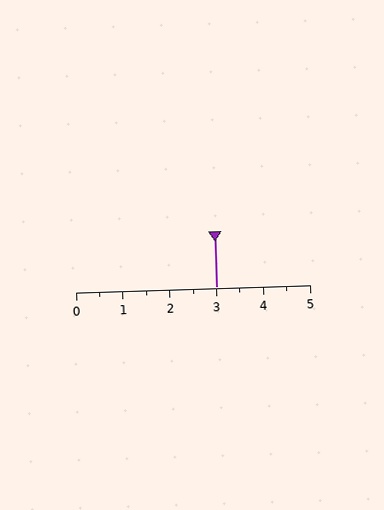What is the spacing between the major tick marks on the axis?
The major ticks are spaced 1 apart.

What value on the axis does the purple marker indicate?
The marker indicates approximately 3.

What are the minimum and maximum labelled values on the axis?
The axis runs from 0 to 5.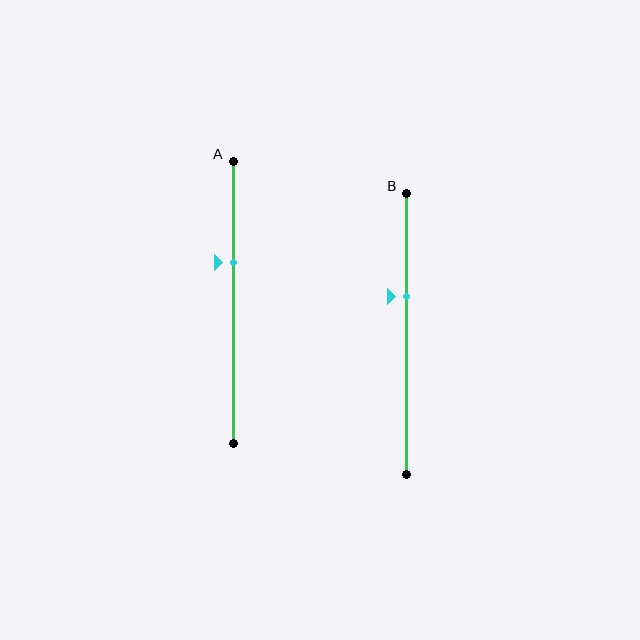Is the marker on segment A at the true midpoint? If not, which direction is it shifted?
No, the marker on segment A is shifted upward by about 14% of the segment length.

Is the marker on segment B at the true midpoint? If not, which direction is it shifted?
No, the marker on segment B is shifted upward by about 13% of the segment length.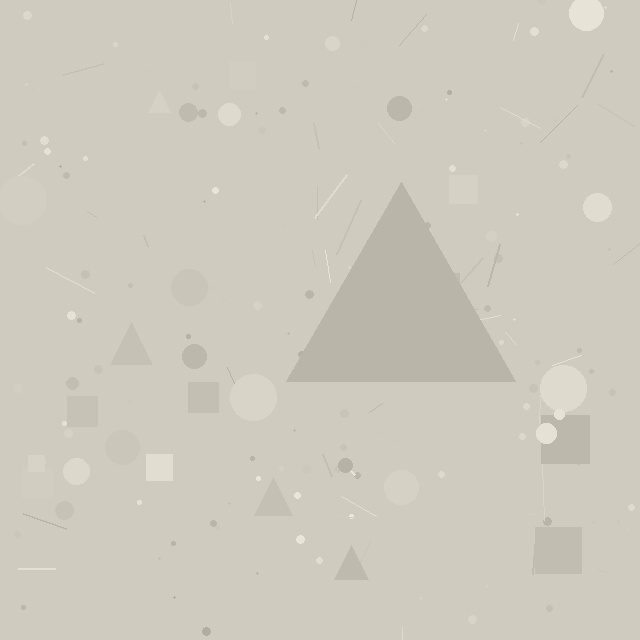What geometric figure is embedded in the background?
A triangle is embedded in the background.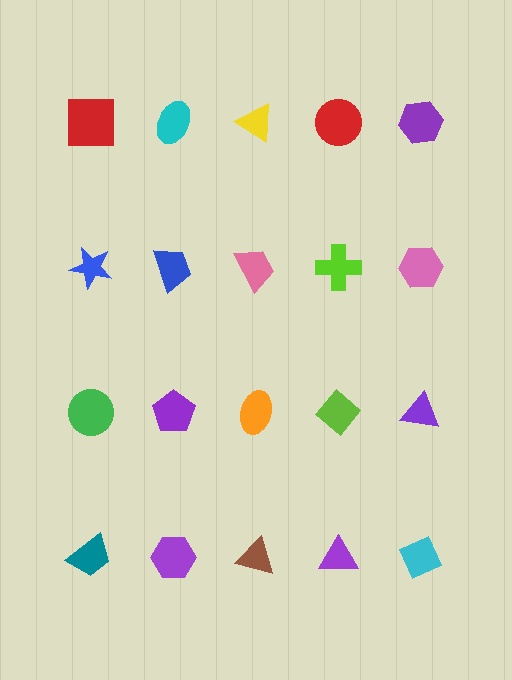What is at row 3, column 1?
A green circle.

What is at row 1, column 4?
A red circle.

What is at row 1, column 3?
A yellow triangle.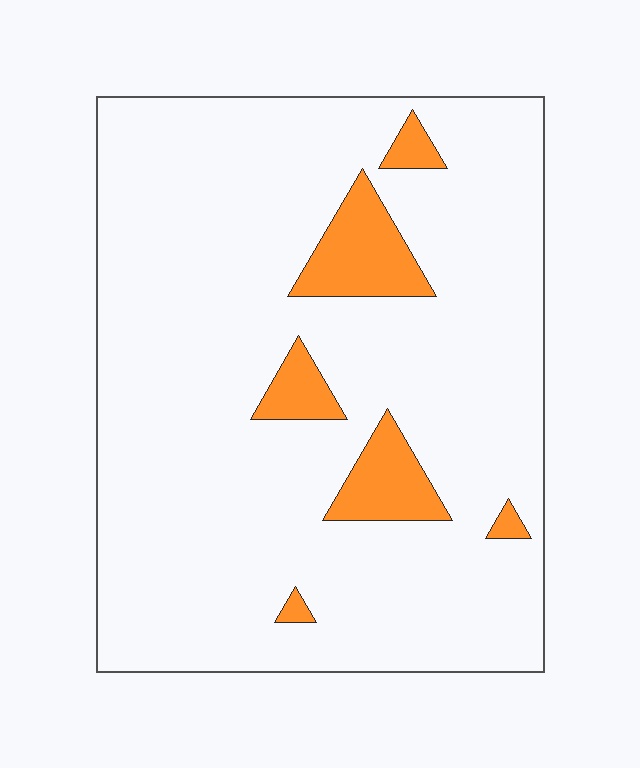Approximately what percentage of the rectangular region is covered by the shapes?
Approximately 10%.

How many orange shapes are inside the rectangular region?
6.